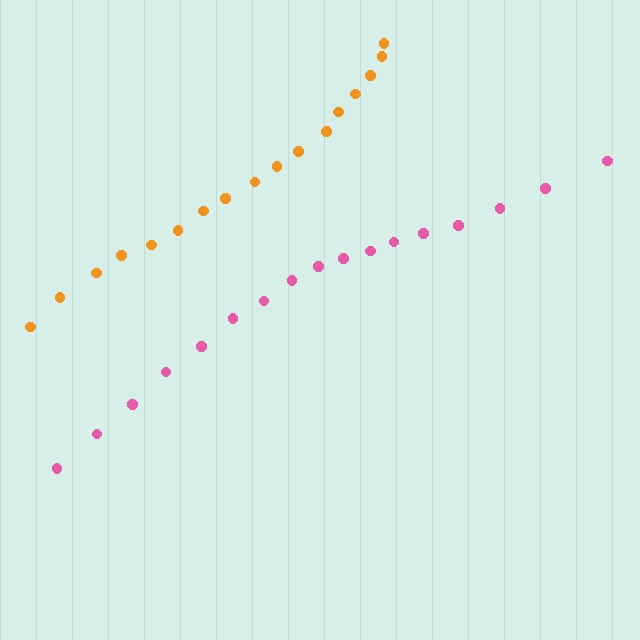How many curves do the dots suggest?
There are 2 distinct paths.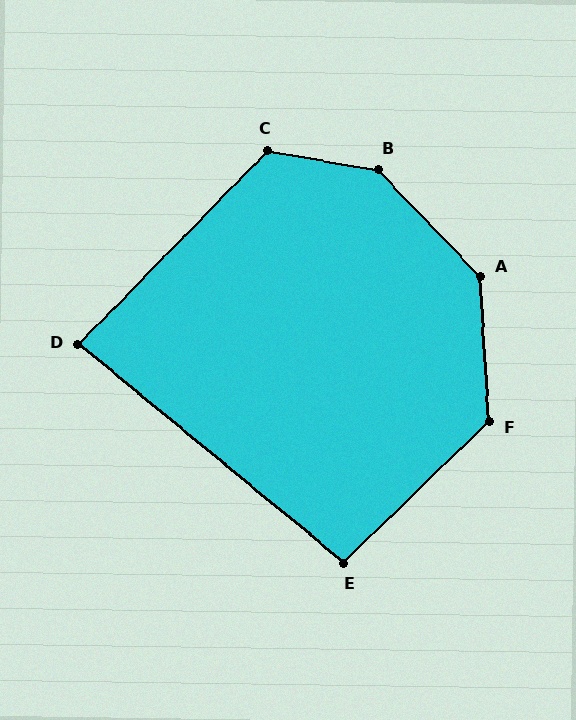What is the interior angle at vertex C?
Approximately 124 degrees (obtuse).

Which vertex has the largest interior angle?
B, at approximately 144 degrees.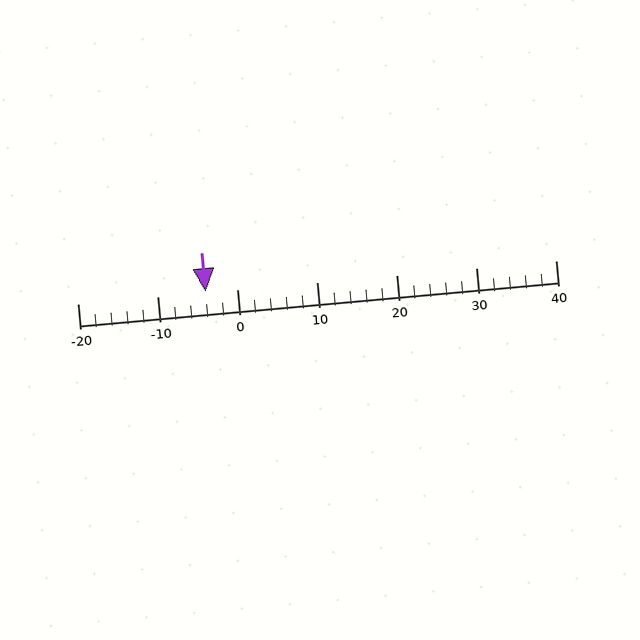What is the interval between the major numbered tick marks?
The major tick marks are spaced 10 units apart.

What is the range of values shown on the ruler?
The ruler shows values from -20 to 40.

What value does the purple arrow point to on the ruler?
The purple arrow points to approximately -4.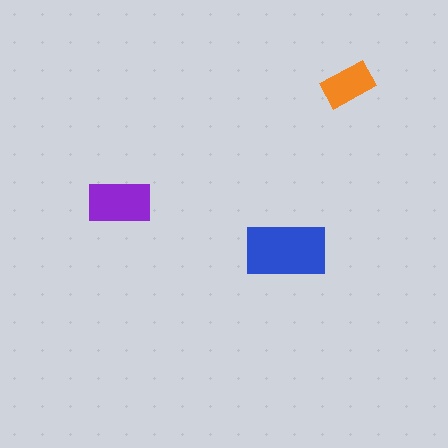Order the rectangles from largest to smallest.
the blue one, the purple one, the orange one.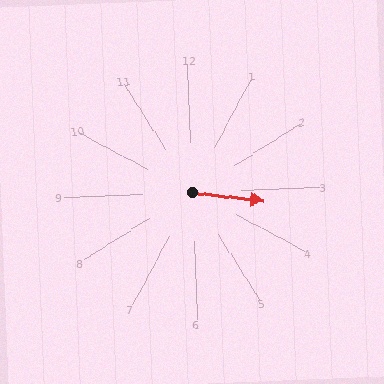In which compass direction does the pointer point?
East.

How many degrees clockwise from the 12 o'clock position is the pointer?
Approximately 99 degrees.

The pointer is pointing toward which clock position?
Roughly 3 o'clock.